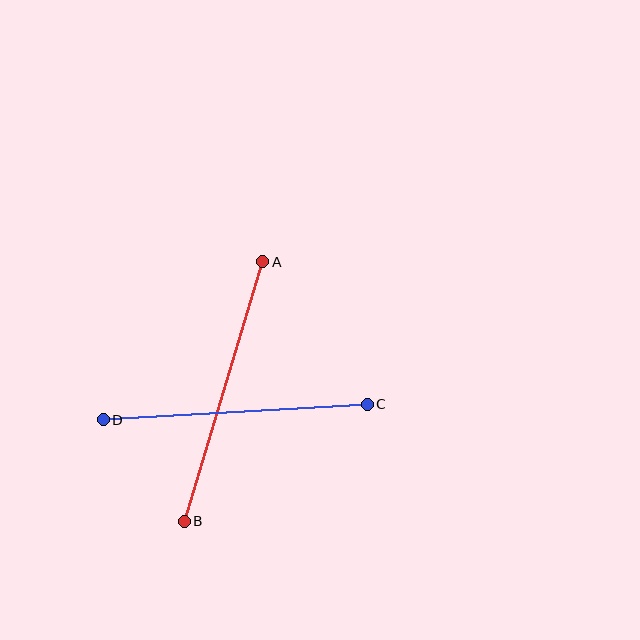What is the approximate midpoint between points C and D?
The midpoint is at approximately (235, 412) pixels.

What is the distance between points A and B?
The distance is approximately 271 pixels.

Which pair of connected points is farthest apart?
Points A and B are farthest apart.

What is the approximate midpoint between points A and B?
The midpoint is at approximately (224, 391) pixels.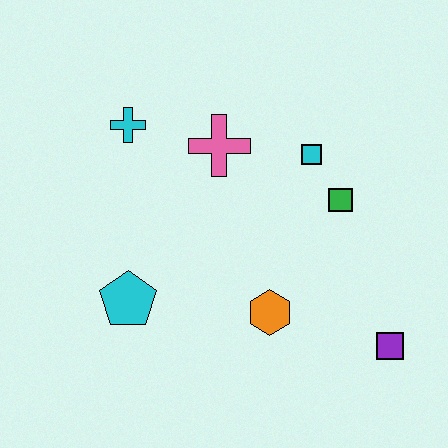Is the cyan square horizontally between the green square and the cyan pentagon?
Yes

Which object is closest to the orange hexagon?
The purple square is closest to the orange hexagon.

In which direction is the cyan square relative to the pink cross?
The cyan square is to the right of the pink cross.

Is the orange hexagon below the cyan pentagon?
Yes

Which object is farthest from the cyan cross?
The purple square is farthest from the cyan cross.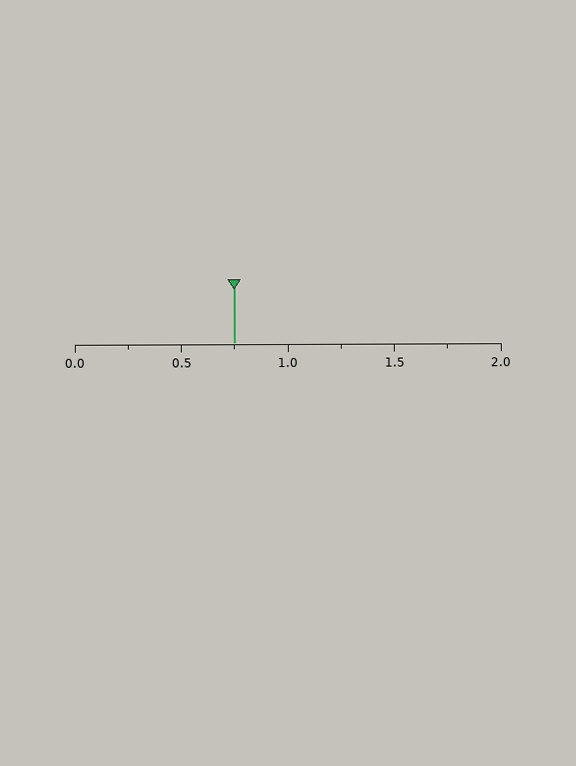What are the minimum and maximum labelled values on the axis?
The axis runs from 0.0 to 2.0.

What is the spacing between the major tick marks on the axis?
The major ticks are spaced 0.5 apart.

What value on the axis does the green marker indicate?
The marker indicates approximately 0.75.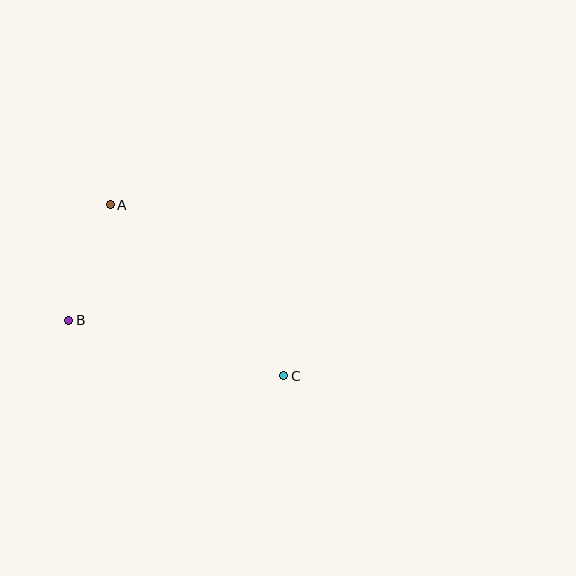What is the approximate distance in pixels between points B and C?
The distance between B and C is approximately 222 pixels.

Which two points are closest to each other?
Points A and B are closest to each other.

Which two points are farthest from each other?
Points A and C are farthest from each other.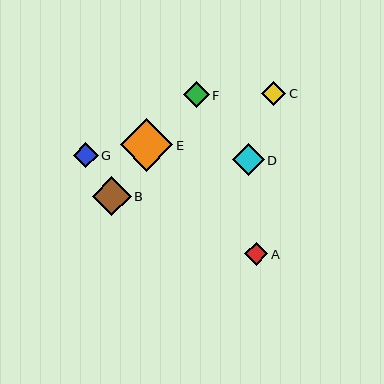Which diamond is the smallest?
Diamond A is the smallest with a size of approximately 23 pixels.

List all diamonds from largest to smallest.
From largest to smallest: E, B, D, F, G, C, A.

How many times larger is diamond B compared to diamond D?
Diamond B is approximately 1.2 times the size of diamond D.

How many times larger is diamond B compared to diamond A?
Diamond B is approximately 1.7 times the size of diamond A.